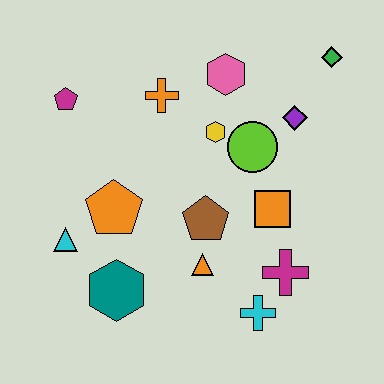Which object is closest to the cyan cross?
The magenta cross is closest to the cyan cross.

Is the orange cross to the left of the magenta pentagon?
No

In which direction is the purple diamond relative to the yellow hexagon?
The purple diamond is to the right of the yellow hexagon.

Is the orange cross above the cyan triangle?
Yes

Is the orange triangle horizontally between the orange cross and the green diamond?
Yes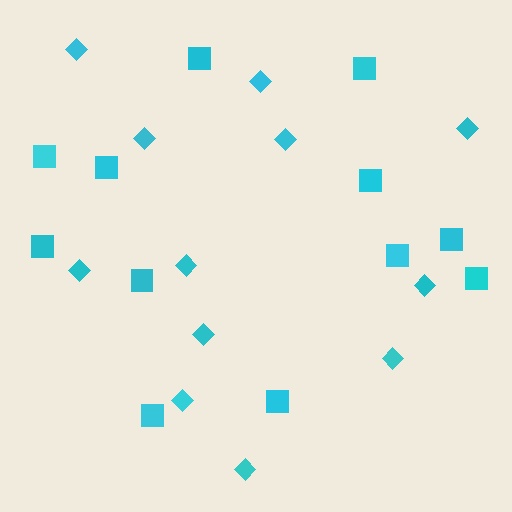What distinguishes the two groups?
There are 2 groups: one group of diamonds (12) and one group of squares (12).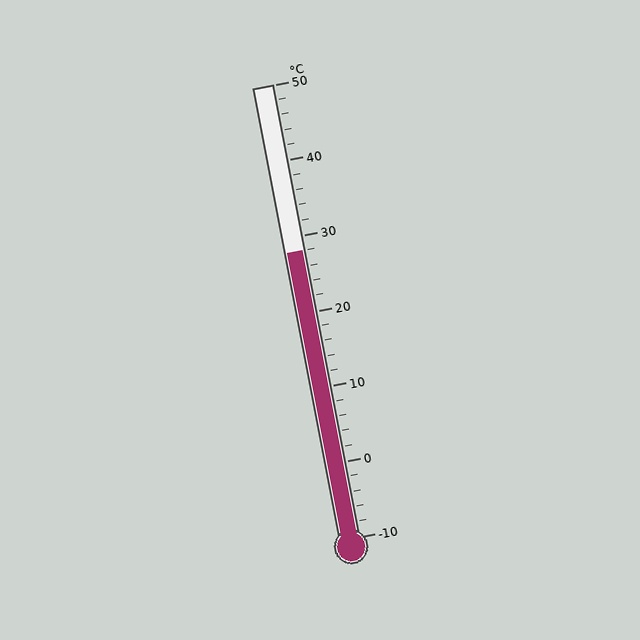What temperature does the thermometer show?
The thermometer shows approximately 28°C.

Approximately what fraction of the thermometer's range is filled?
The thermometer is filled to approximately 65% of its range.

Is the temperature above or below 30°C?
The temperature is below 30°C.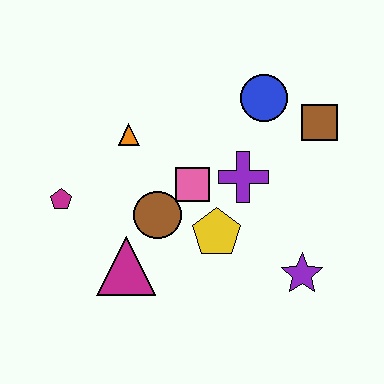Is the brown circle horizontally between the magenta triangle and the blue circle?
Yes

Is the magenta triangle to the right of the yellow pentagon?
No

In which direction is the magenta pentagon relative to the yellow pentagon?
The magenta pentagon is to the left of the yellow pentagon.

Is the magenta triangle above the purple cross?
No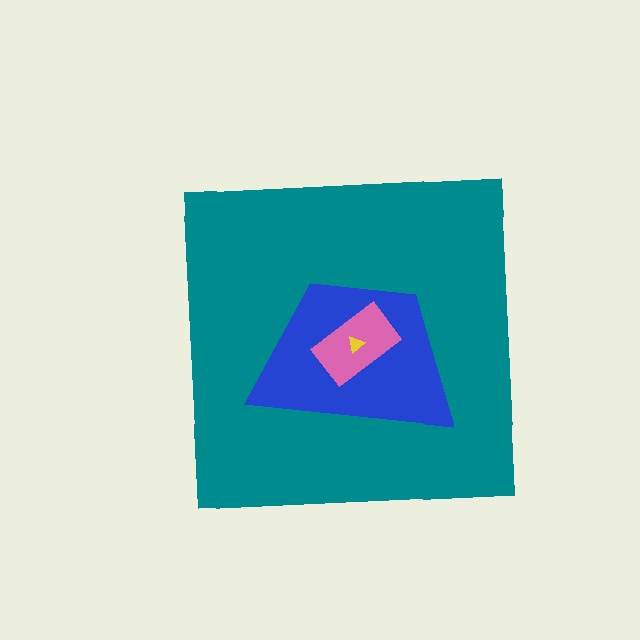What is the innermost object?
The yellow triangle.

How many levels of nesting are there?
4.